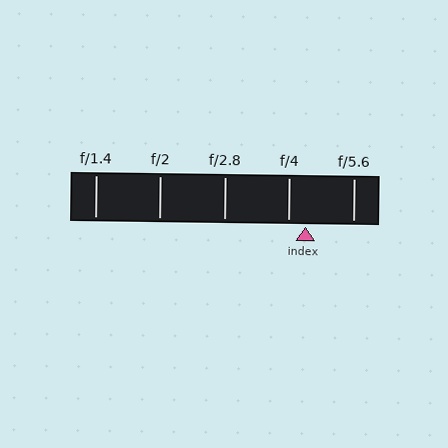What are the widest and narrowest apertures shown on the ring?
The widest aperture shown is f/1.4 and the narrowest is f/5.6.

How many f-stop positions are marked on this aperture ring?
There are 5 f-stop positions marked.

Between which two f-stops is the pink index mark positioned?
The index mark is between f/4 and f/5.6.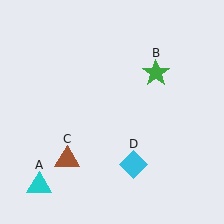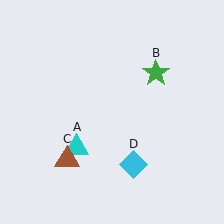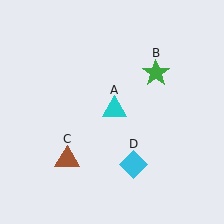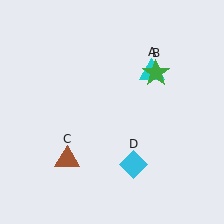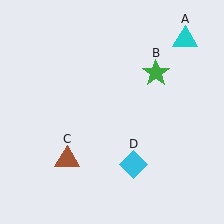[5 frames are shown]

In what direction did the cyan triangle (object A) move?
The cyan triangle (object A) moved up and to the right.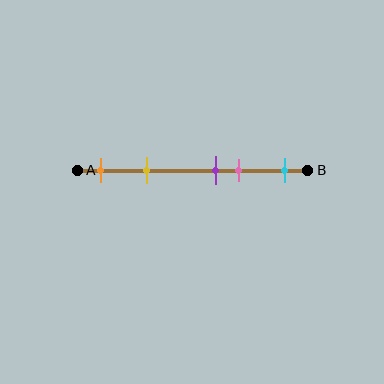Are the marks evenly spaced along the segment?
No, the marks are not evenly spaced.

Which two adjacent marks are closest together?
The purple and pink marks are the closest adjacent pair.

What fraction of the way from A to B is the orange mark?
The orange mark is approximately 10% (0.1) of the way from A to B.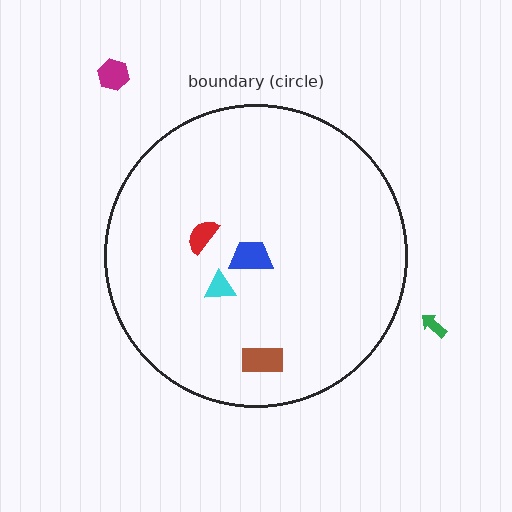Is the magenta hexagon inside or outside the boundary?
Outside.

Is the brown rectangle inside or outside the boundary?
Inside.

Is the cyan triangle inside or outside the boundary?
Inside.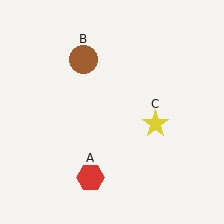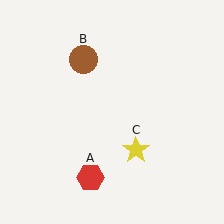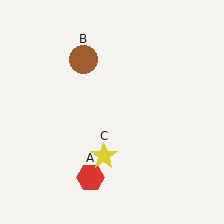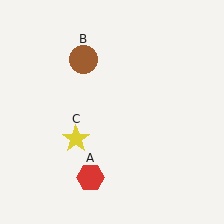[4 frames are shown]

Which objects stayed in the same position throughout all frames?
Red hexagon (object A) and brown circle (object B) remained stationary.